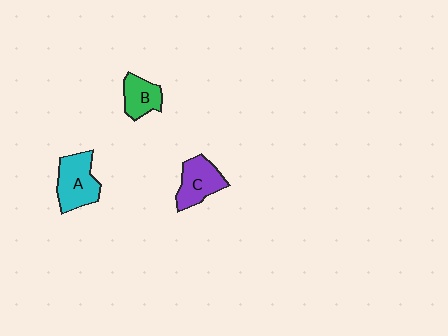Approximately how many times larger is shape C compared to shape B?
Approximately 1.3 times.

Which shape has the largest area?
Shape A (cyan).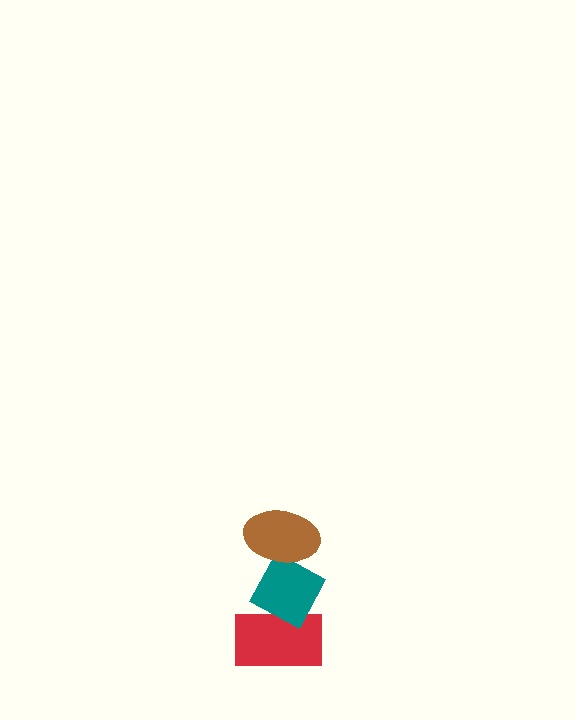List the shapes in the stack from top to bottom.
From top to bottom: the brown ellipse, the teal diamond, the red rectangle.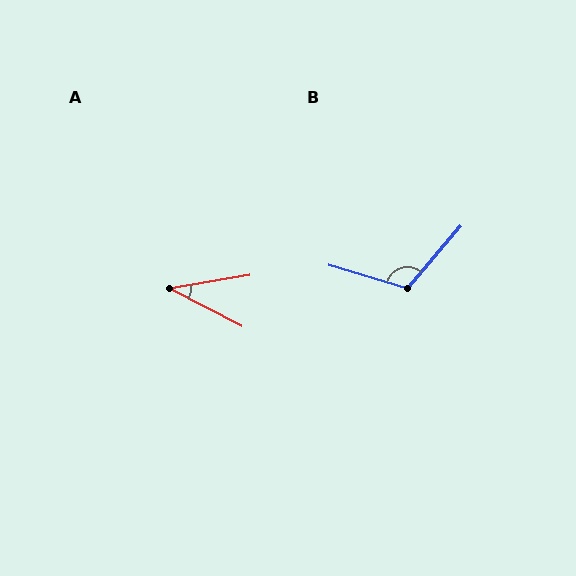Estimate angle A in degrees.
Approximately 37 degrees.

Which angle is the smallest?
A, at approximately 37 degrees.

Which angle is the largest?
B, at approximately 114 degrees.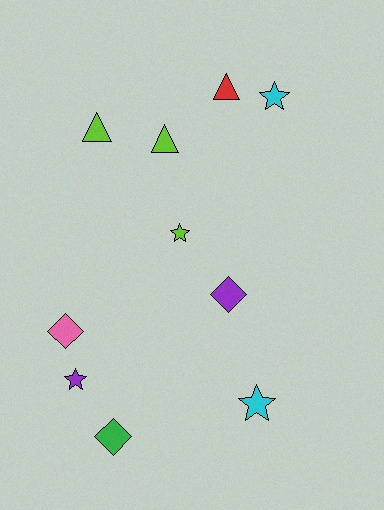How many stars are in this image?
There are 4 stars.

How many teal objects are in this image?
There are no teal objects.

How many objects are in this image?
There are 10 objects.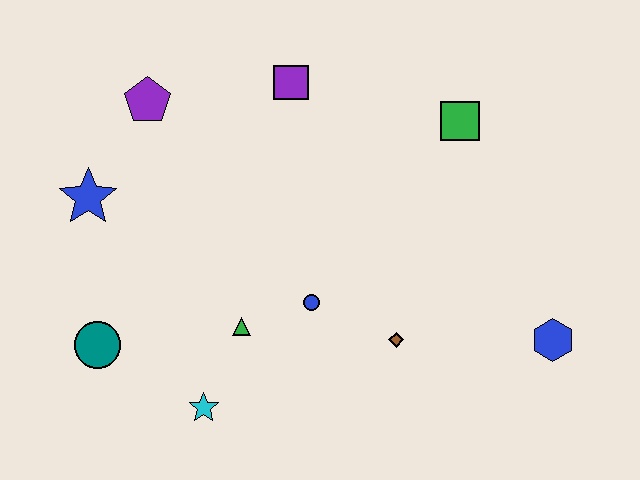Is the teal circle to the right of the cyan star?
No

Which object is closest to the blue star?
The purple pentagon is closest to the blue star.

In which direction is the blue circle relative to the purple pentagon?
The blue circle is below the purple pentagon.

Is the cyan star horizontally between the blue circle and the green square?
No